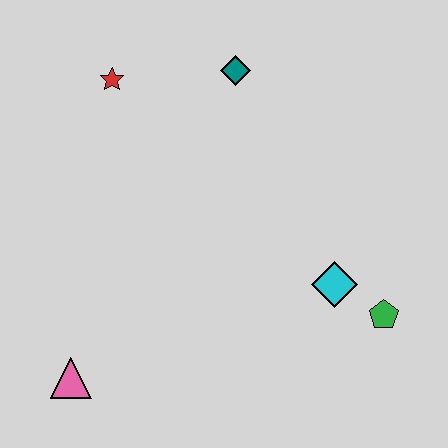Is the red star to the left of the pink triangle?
No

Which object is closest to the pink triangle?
The cyan diamond is closest to the pink triangle.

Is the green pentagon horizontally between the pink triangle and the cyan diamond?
No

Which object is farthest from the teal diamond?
The pink triangle is farthest from the teal diamond.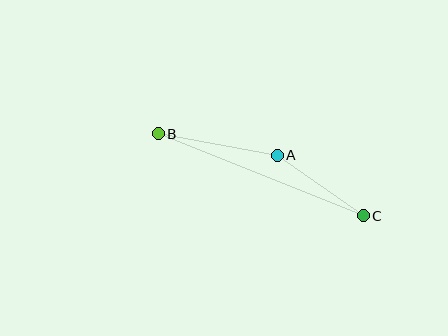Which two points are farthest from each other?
Points B and C are farthest from each other.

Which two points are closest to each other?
Points A and C are closest to each other.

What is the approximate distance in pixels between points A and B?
The distance between A and B is approximately 121 pixels.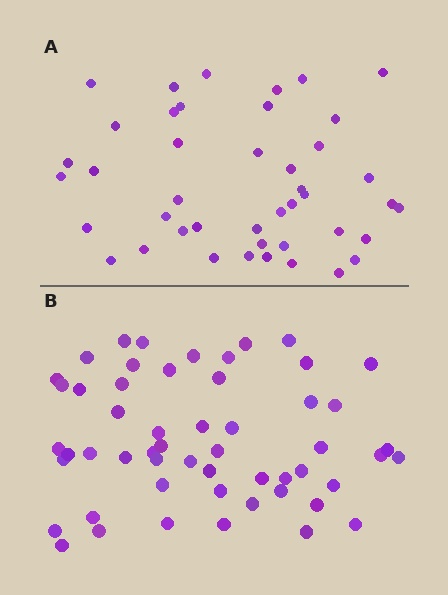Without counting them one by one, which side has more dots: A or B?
Region B (the bottom region) has more dots.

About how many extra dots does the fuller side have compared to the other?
Region B has roughly 12 or so more dots than region A.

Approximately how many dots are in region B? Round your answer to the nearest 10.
About 50 dots. (The exact count is 54, which rounds to 50.)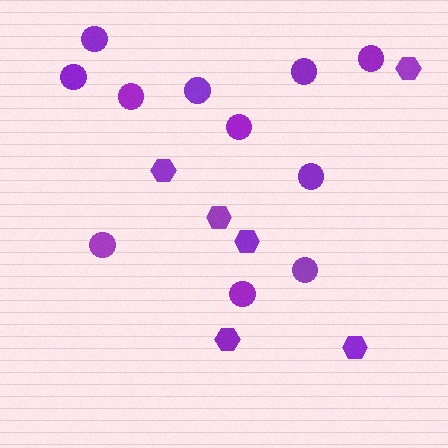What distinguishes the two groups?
There are 2 groups: one group of hexagons (6) and one group of circles (11).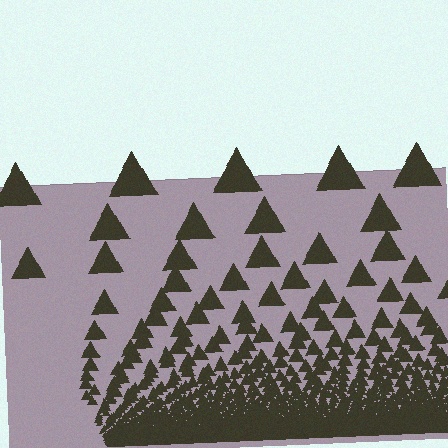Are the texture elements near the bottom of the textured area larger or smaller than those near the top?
Smaller. The gradient is inverted — elements near the bottom are smaller and denser.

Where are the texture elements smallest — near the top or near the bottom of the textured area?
Near the bottom.